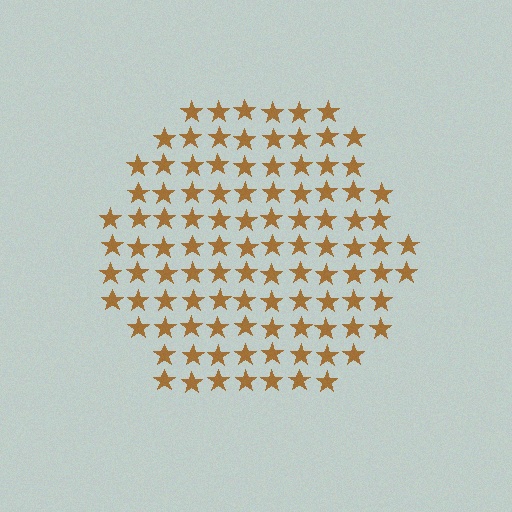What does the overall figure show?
The overall figure shows a hexagon.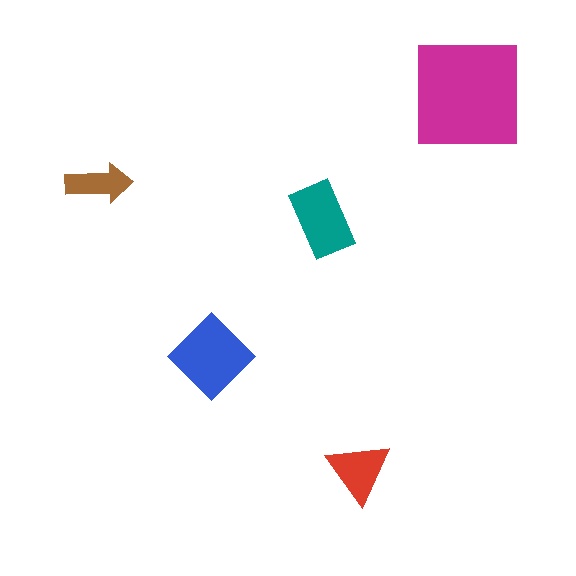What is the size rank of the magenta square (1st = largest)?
1st.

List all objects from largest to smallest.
The magenta square, the blue diamond, the teal rectangle, the red triangle, the brown arrow.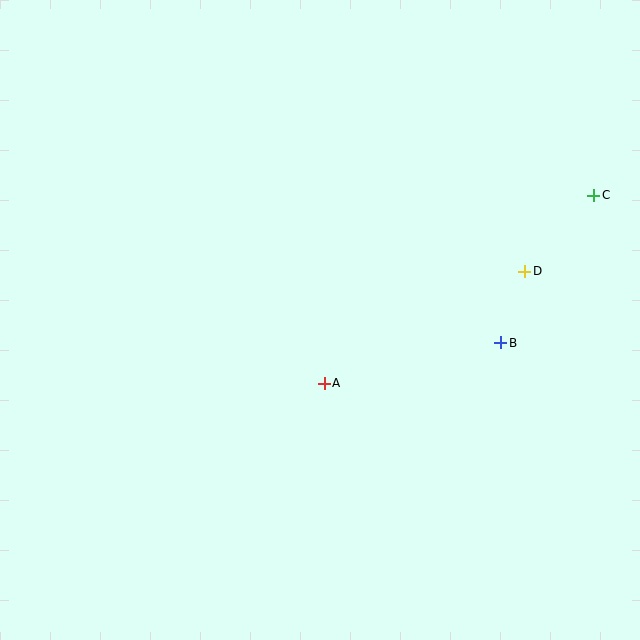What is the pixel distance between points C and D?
The distance between C and D is 103 pixels.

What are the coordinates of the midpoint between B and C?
The midpoint between B and C is at (547, 269).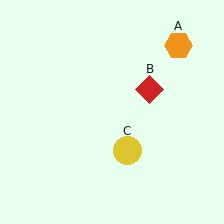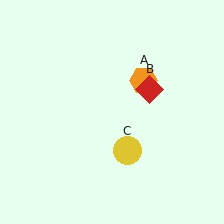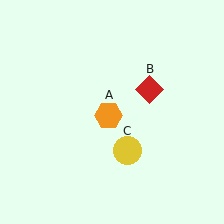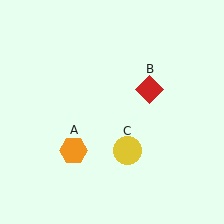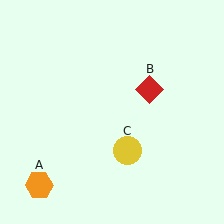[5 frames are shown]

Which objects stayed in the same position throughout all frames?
Red diamond (object B) and yellow circle (object C) remained stationary.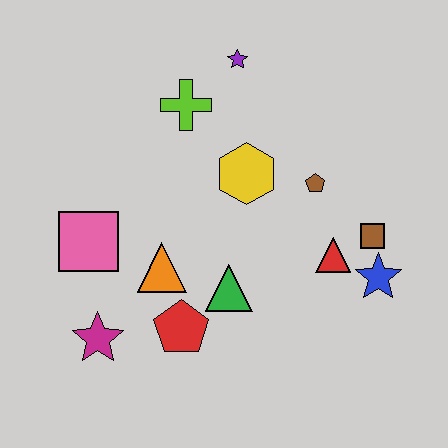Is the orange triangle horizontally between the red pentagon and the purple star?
No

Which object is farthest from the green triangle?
The purple star is farthest from the green triangle.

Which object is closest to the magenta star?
The red pentagon is closest to the magenta star.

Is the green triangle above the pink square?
No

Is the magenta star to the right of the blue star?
No